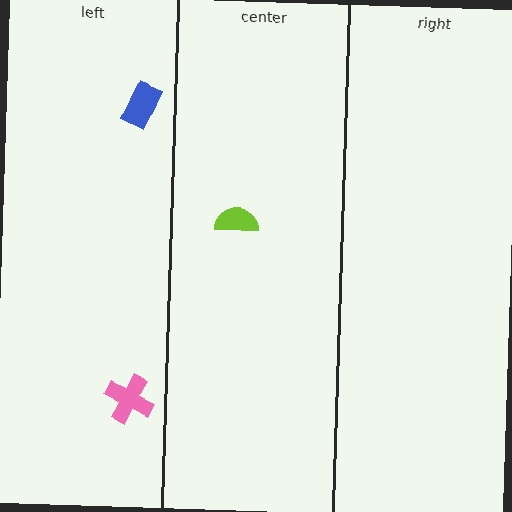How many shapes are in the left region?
2.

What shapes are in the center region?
The lime semicircle.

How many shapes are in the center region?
1.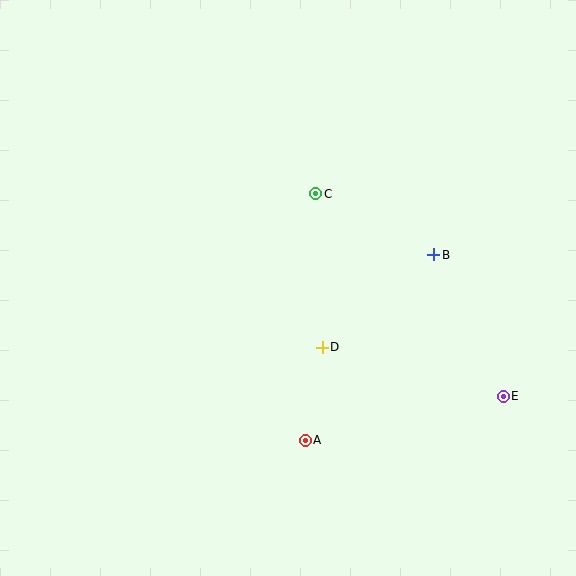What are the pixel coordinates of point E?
Point E is at (503, 396).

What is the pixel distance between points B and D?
The distance between B and D is 145 pixels.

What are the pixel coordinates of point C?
Point C is at (316, 194).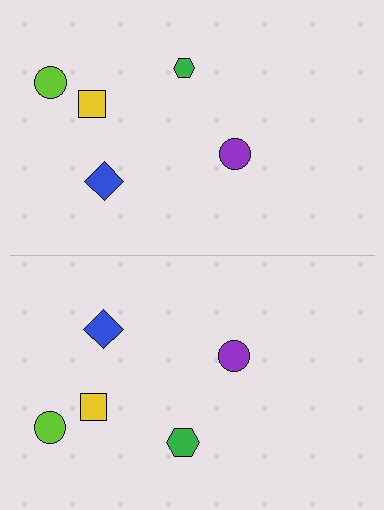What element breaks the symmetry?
The green hexagon on the bottom side has a different size than its mirror counterpart.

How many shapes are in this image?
There are 10 shapes in this image.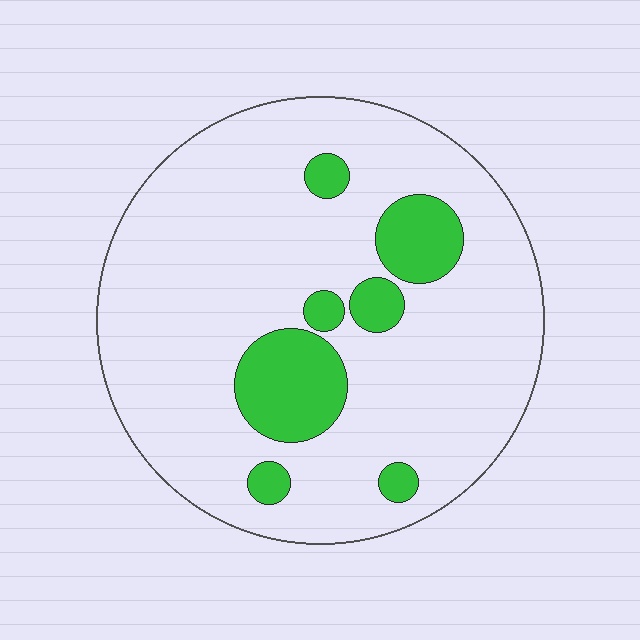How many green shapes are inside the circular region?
7.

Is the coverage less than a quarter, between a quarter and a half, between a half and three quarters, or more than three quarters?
Less than a quarter.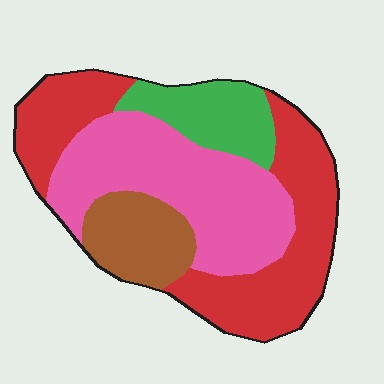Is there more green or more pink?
Pink.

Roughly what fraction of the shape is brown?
Brown takes up less than a sixth of the shape.